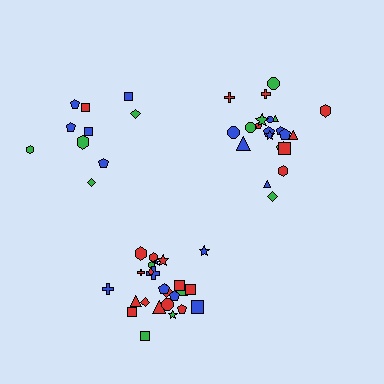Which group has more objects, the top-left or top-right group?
The top-right group.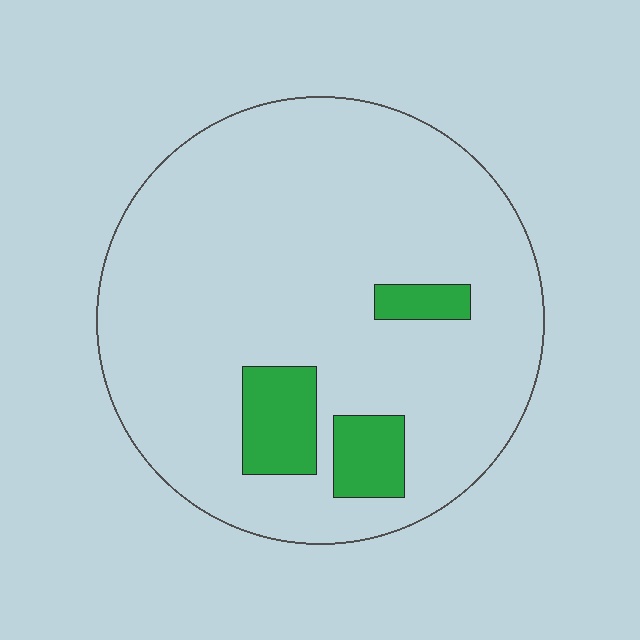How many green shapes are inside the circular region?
3.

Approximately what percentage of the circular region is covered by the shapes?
Approximately 10%.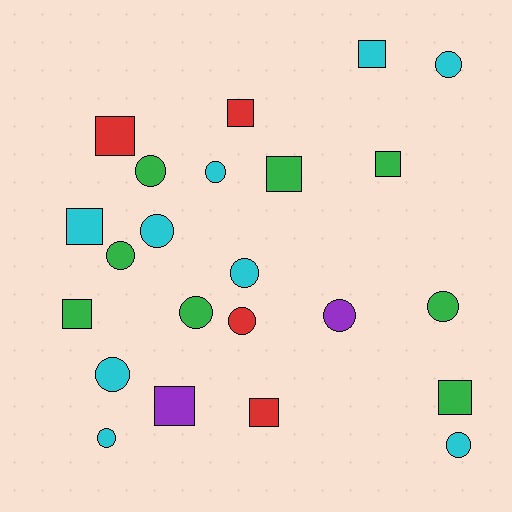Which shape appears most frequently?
Circle, with 13 objects.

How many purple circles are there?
There is 1 purple circle.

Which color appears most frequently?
Cyan, with 9 objects.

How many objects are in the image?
There are 23 objects.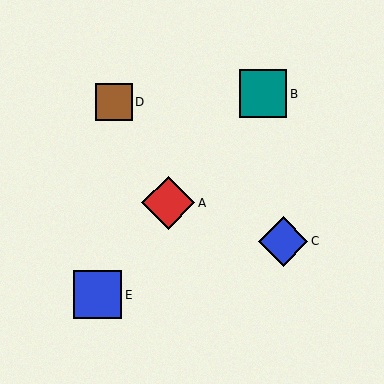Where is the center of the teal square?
The center of the teal square is at (263, 94).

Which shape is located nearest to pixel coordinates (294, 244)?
The blue diamond (labeled C) at (283, 241) is nearest to that location.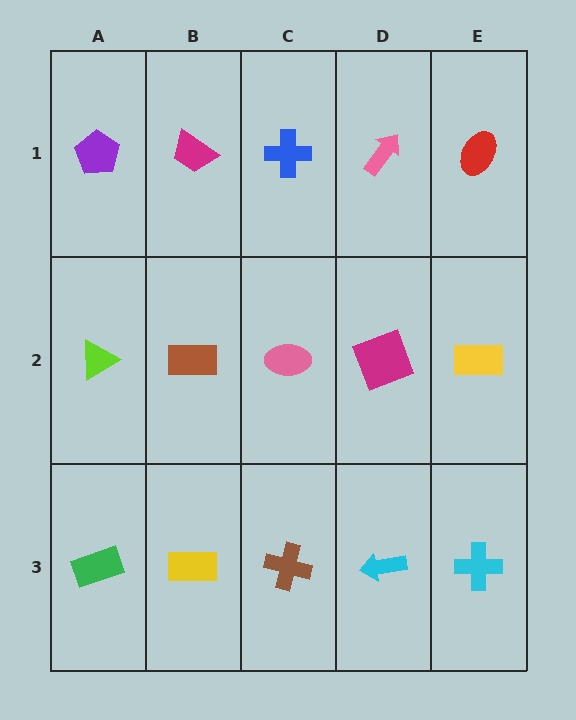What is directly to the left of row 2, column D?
A pink ellipse.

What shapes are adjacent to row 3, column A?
A lime triangle (row 2, column A), a yellow rectangle (row 3, column B).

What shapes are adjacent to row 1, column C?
A pink ellipse (row 2, column C), a magenta trapezoid (row 1, column B), a pink arrow (row 1, column D).